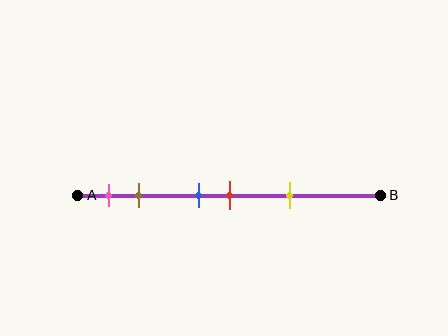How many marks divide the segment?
There are 5 marks dividing the segment.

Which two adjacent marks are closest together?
The blue and red marks are the closest adjacent pair.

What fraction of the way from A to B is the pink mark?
The pink mark is approximately 10% (0.1) of the way from A to B.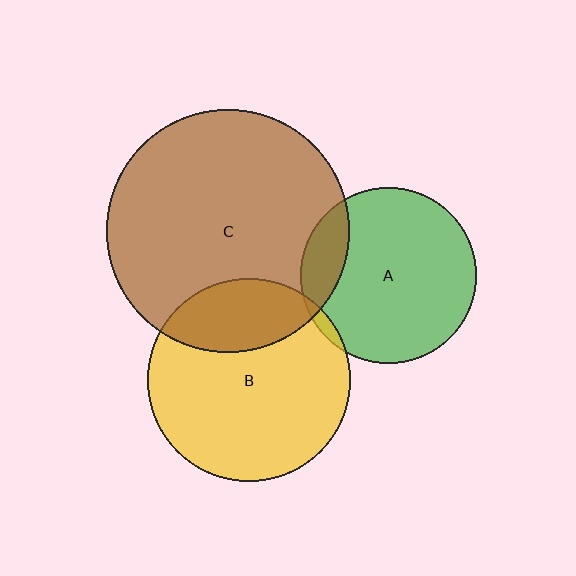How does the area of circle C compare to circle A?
Approximately 1.9 times.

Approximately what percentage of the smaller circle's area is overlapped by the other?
Approximately 5%.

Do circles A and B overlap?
Yes.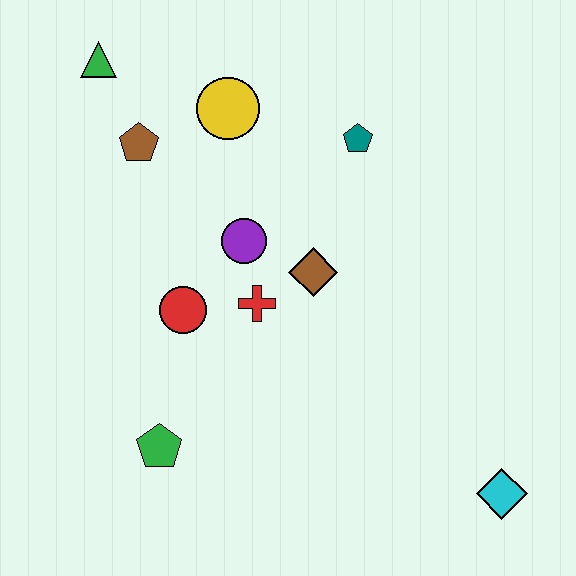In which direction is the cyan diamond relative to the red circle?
The cyan diamond is to the right of the red circle.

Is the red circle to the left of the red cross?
Yes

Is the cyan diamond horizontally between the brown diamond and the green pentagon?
No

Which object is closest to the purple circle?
The red cross is closest to the purple circle.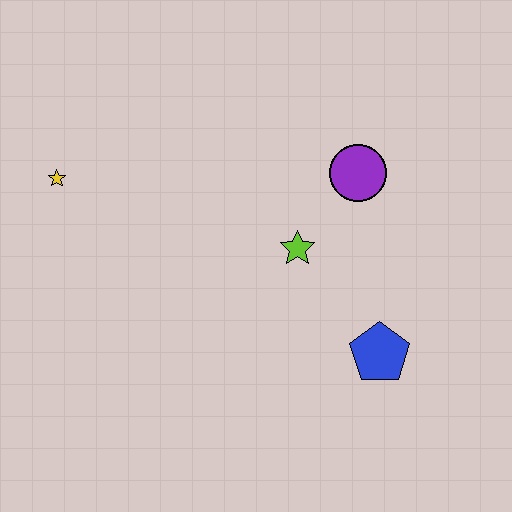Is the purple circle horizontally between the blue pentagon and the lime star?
Yes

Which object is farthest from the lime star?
The yellow star is farthest from the lime star.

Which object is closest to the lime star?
The purple circle is closest to the lime star.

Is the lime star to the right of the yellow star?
Yes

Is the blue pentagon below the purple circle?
Yes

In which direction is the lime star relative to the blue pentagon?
The lime star is above the blue pentagon.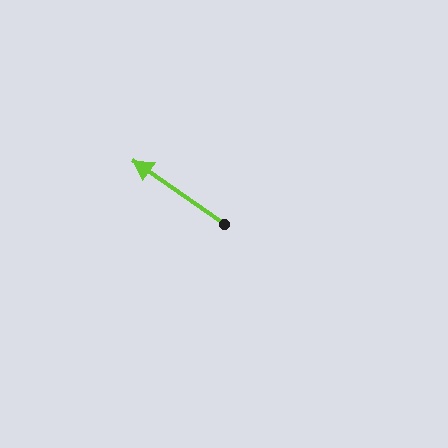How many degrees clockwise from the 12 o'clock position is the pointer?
Approximately 305 degrees.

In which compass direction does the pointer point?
Northwest.